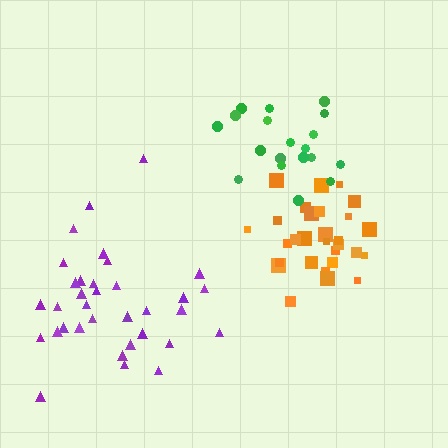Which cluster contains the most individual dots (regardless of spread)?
Purple (34).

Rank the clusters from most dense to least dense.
orange, green, purple.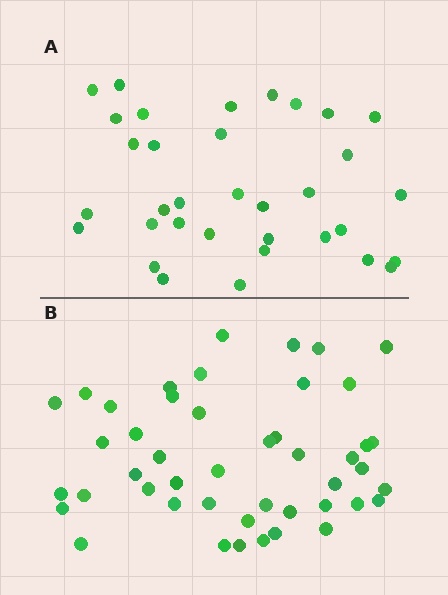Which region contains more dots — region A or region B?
Region B (the bottom region) has more dots.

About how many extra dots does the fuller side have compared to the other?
Region B has roughly 12 or so more dots than region A.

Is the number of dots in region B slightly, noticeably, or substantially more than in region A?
Region B has noticeably more, but not dramatically so. The ratio is roughly 1.4 to 1.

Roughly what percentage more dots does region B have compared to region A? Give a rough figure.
About 35% more.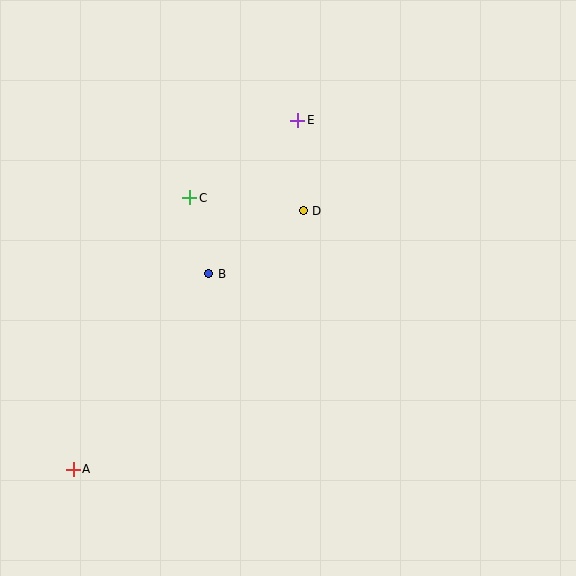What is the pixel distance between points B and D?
The distance between B and D is 114 pixels.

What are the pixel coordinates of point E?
Point E is at (298, 120).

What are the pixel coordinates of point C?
Point C is at (190, 198).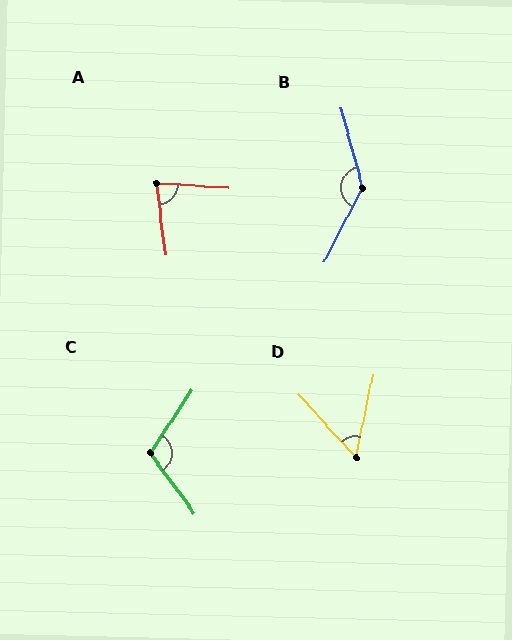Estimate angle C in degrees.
Approximately 111 degrees.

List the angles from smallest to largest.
D (54°), A (79°), C (111°), B (138°).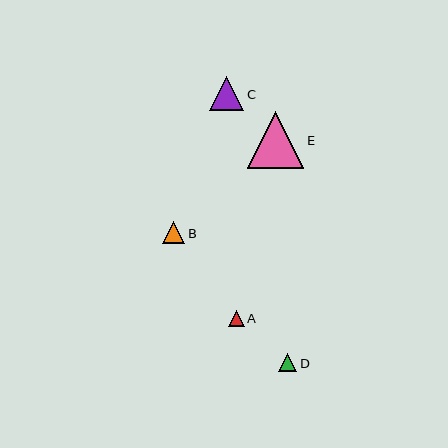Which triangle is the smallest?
Triangle A is the smallest with a size of approximately 15 pixels.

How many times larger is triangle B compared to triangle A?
Triangle B is approximately 1.5 times the size of triangle A.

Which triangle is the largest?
Triangle E is the largest with a size of approximately 56 pixels.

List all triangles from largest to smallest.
From largest to smallest: E, C, B, D, A.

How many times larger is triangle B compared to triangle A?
Triangle B is approximately 1.5 times the size of triangle A.